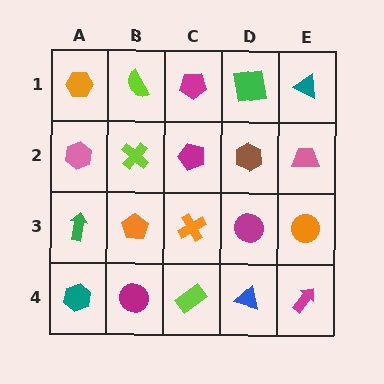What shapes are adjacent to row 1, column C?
A magenta pentagon (row 2, column C), a lime semicircle (row 1, column B), a green square (row 1, column D).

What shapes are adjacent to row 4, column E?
An orange circle (row 3, column E), a blue triangle (row 4, column D).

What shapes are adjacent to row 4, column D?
A magenta circle (row 3, column D), a lime rectangle (row 4, column C), a magenta arrow (row 4, column E).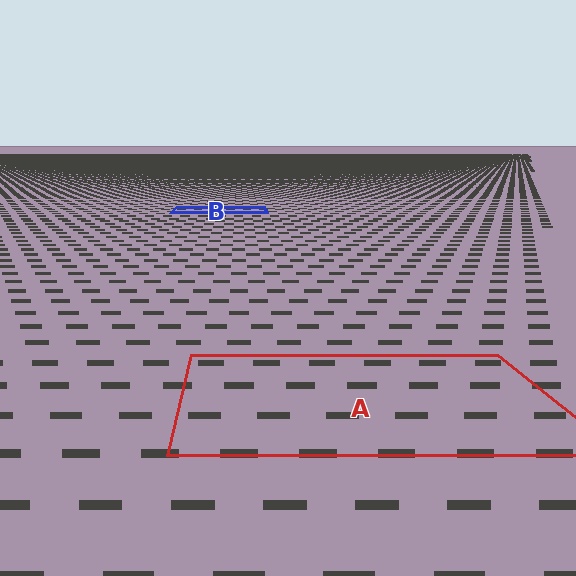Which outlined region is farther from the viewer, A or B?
Region B is farther from the viewer — the texture elements inside it appear smaller and more densely packed.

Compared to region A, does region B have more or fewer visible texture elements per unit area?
Region B has more texture elements per unit area — they are packed more densely because it is farther away.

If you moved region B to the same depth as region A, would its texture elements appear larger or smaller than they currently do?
They would appear larger. At a closer depth, the same texture elements are projected at a bigger on-screen size.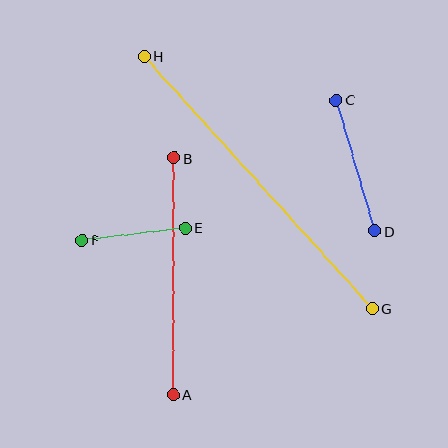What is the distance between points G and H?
The distance is approximately 340 pixels.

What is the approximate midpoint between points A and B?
The midpoint is at approximately (174, 276) pixels.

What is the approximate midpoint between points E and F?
The midpoint is at approximately (133, 234) pixels.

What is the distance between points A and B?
The distance is approximately 236 pixels.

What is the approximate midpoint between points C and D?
The midpoint is at approximately (355, 166) pixels.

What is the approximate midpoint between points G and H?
The midpoint is at approximately (258, 182) pixels.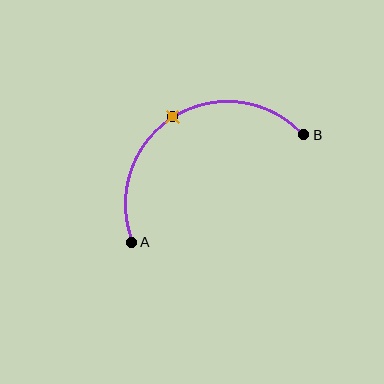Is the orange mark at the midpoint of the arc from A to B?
Yes. The orange mark lies on the arc at equal arc-length from both A and B — it is the arc midpoint.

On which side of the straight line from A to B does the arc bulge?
The arc bulges above the straight line connecting A and B.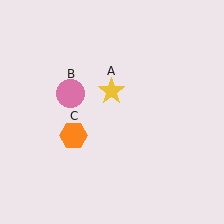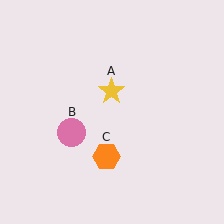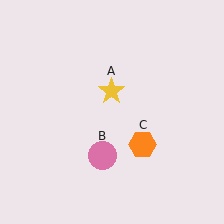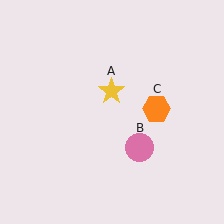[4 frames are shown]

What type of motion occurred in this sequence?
The pink circle (object B), orange hexagon (object C) rotated counterclockwise around the center of the scene.